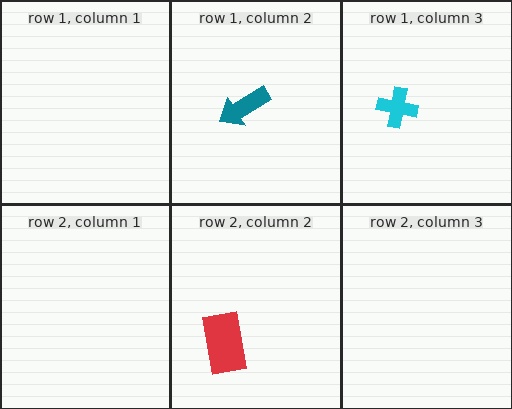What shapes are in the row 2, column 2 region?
The red rectangle.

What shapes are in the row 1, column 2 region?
The teal arrow.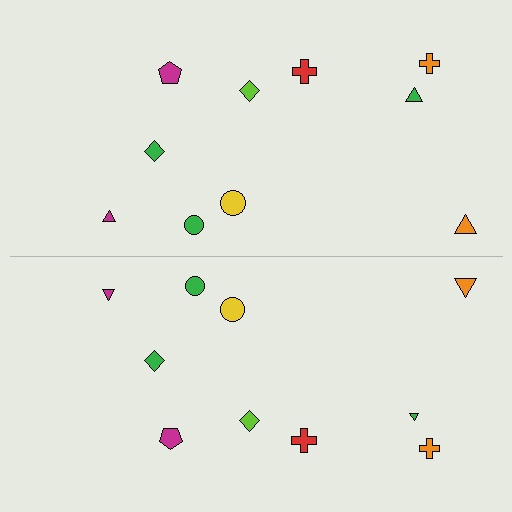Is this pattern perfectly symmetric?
No, the pattern is not perfectly symmetric. The green triangle on the bottom side has a different size than its mirror counterpart.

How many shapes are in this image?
There are 20 shapes in this image.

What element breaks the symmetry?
The green triangle on the bottom side has a different size than its mirror counterpart.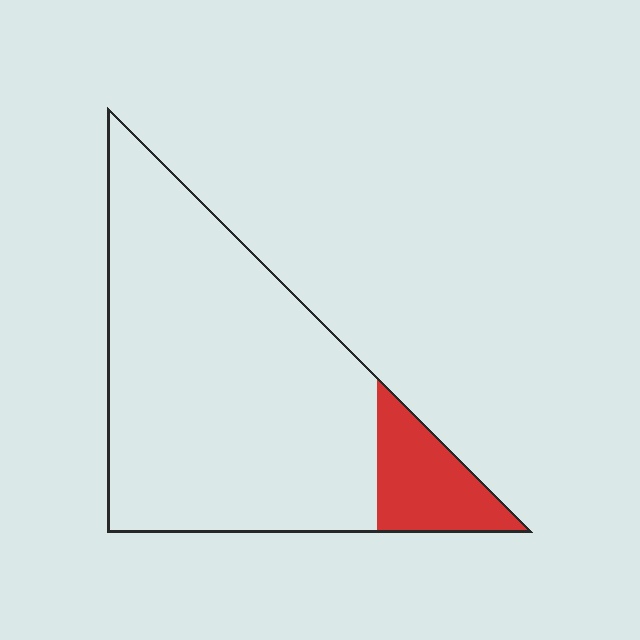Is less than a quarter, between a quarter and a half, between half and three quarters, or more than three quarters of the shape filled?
Less than a quarter.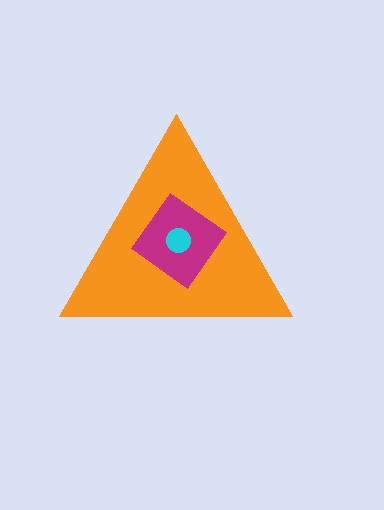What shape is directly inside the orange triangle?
The magenta diamond.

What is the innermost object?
The cyan circle.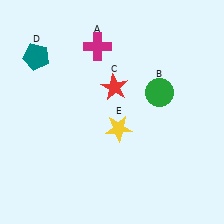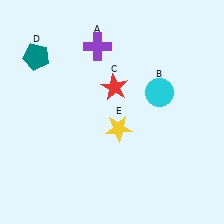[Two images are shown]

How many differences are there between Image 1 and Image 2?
There are 2 differences between the two images.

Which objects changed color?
A changed from magenta to purple. B changed from green to cyan.